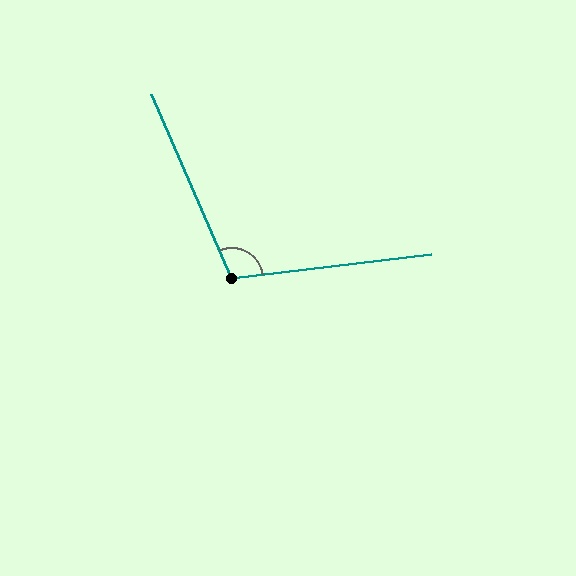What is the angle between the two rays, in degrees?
Approximately 107 degrees.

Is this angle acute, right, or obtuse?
It is obtuse.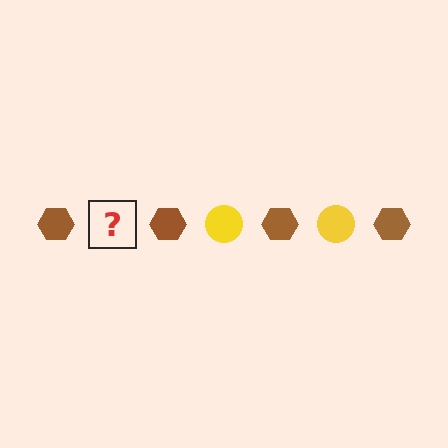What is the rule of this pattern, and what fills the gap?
The rule is that the pattern alternates between brown hexagon and yellow circle. The gap should be filled with a yellow circle.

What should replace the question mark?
The question mark should be replaced with a yellow circle.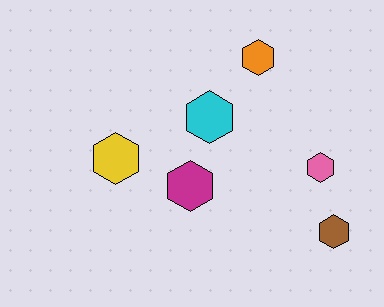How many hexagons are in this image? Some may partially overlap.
There are 6 hexagons.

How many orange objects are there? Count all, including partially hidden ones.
There is 1 orange object.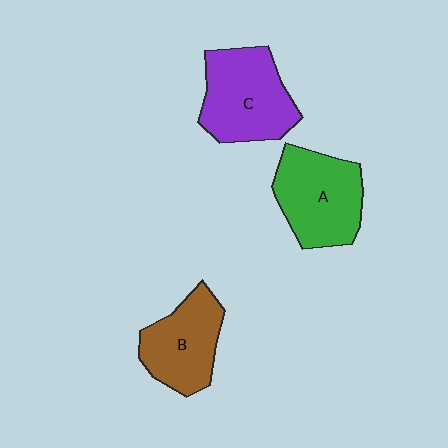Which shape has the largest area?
Shape C (purple).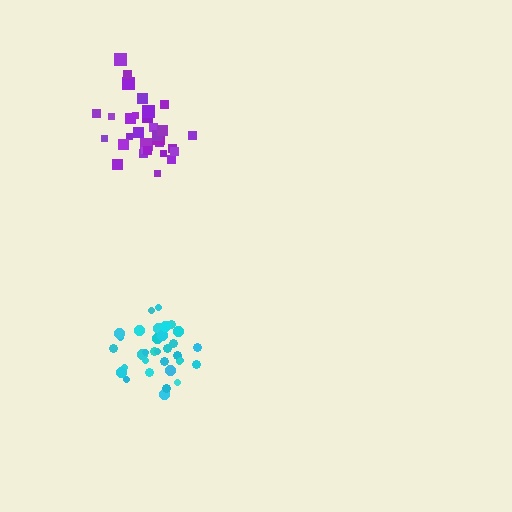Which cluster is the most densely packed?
Cyan.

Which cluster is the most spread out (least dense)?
Purple.